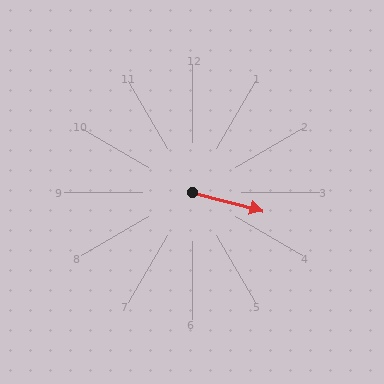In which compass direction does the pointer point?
East.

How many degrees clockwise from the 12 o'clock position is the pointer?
Approximately 105 degrees.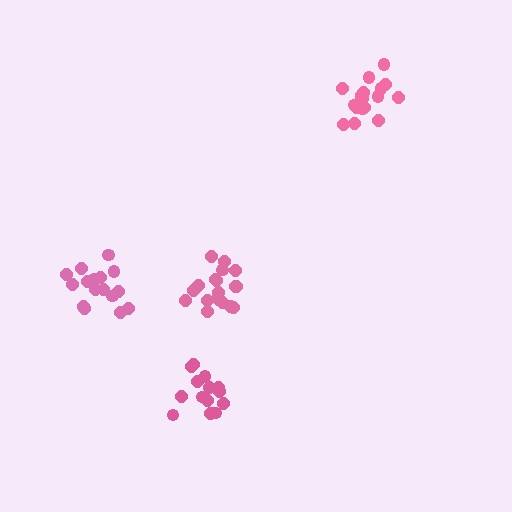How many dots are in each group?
Group 1: 19 dots, Group 2: 14 dots, Group 3: 19 dots, Group 4: 16 dots (68 total).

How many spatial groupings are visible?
There are 4 spatial groupings.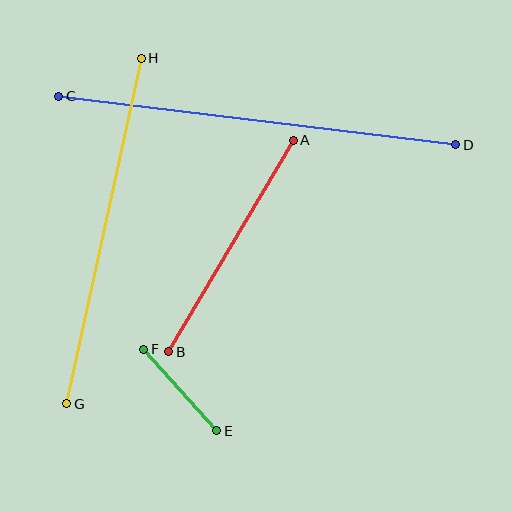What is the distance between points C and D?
The distance is approximately 400 pixels.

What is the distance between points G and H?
The distance is approximately 354 pixels.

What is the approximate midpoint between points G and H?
The midpoint is at approximately (104, 231) pixels.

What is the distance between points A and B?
The distance is approximately 245 pixels.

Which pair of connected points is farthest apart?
Points C and D are farthest apart.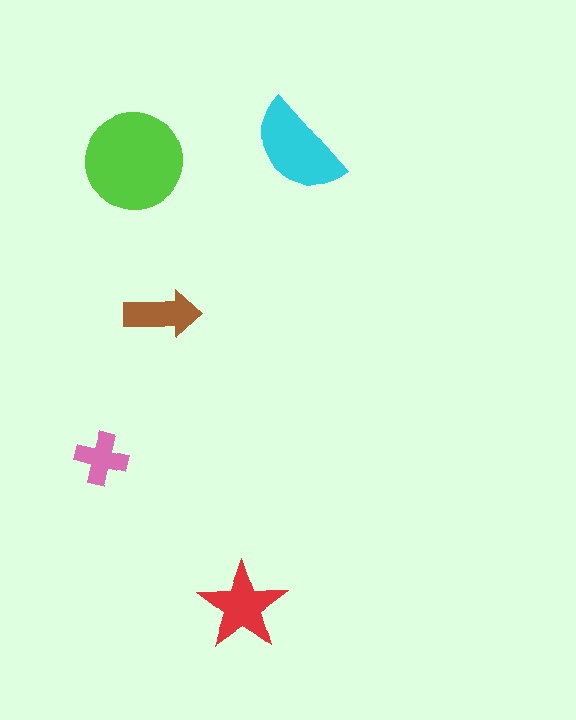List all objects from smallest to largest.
The pink cross, the brown arrow, the red star, the cyan semicircle, the lime circle.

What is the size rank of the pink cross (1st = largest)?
5th.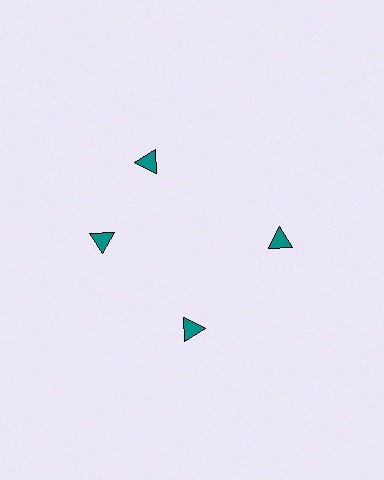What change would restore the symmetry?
The symmetry would be restored by rotating it back into even spacing with its neighbors so that all 4 triangles sit at equal angles and equal distance from the center.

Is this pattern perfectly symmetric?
No. The 4 teal triangles are arranged in a ring, but one element near the 12 o'clock position is rotated out of alignment along the ring, breaking the 4-fold rotational symmetry.